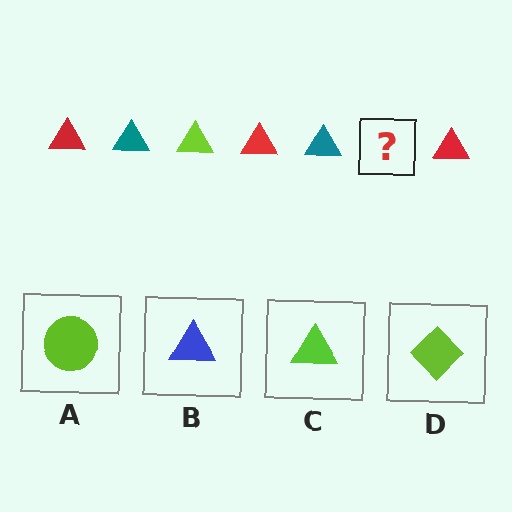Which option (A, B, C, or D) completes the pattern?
C.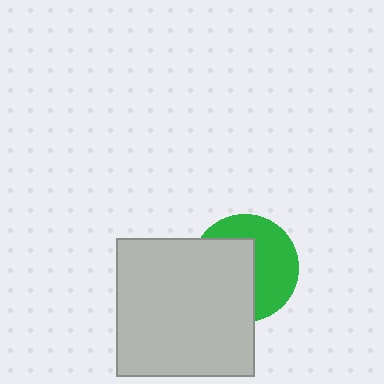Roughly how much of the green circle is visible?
About half of it is visible (roughly 48%).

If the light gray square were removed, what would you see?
You would see the complete green circle.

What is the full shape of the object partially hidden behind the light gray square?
The partially hidden object is a green circle.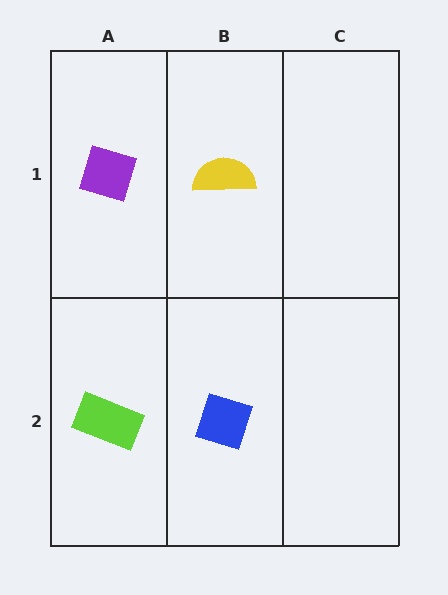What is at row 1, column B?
A yellow semicircle.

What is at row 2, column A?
A lime rectangle.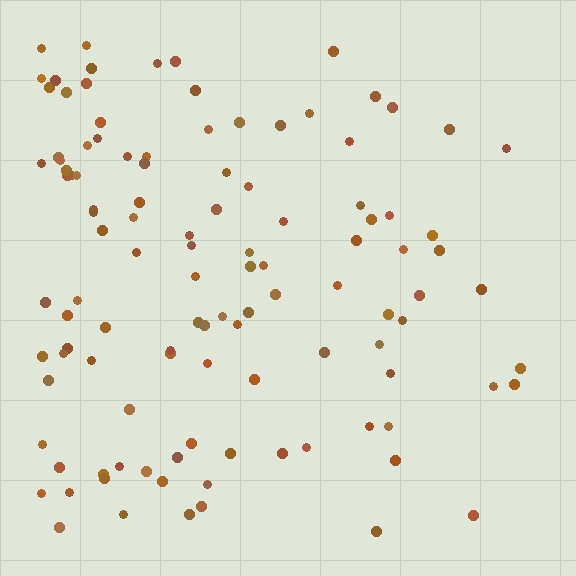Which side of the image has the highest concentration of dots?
The left.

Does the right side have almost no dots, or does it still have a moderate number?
Still a moderate number, just noticeably fewer than the left.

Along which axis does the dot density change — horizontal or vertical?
Horizontal.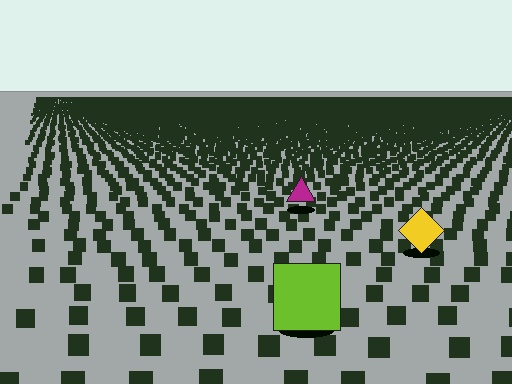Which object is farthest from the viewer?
The magenta triangle is farthest from the viewer. It appears smaller and the ground texture around it is denser.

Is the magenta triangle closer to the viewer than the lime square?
No. The lime square is closer — you can tell from the texture gradient: the ground texture is coarser near it.